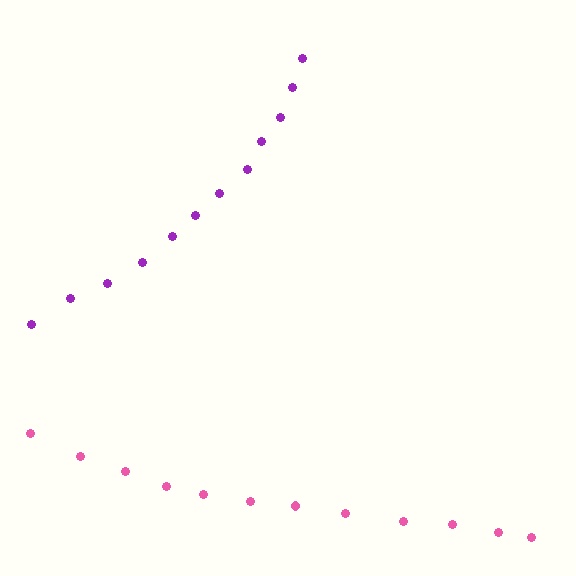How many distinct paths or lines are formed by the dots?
There are 2 distinct paths.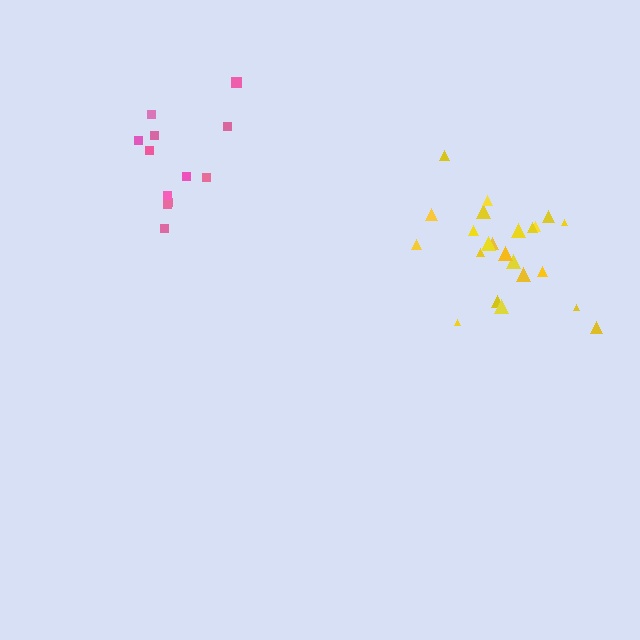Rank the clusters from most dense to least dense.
yellow, pink.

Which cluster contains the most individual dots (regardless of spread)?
Yellow (23).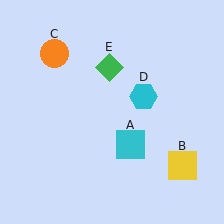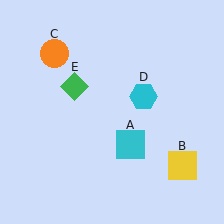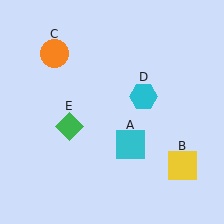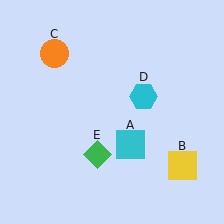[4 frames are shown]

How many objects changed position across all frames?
1 object changed position: green diamond (object E).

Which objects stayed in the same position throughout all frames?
Cyan square (object A) and yellow square (object B) and orange circle (object C) and cyan hexagon (object D) remained stationary.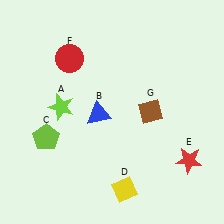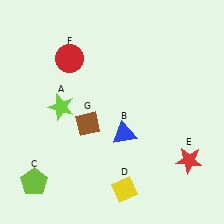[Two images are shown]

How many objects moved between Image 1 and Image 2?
3 objects moved between the two images.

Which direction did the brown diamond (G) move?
The brown diamond (G) moved left.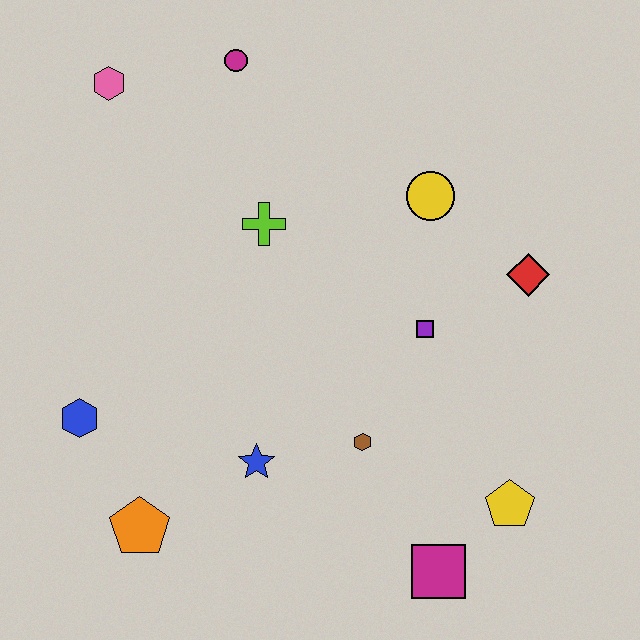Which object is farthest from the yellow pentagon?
The pink hexagon is farthest from the yellow pentagon.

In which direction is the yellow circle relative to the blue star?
The yellow circle is above the blue star.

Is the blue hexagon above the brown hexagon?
Yes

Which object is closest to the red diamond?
The purple square is closest to the red diamond.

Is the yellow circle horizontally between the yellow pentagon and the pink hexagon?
Yes